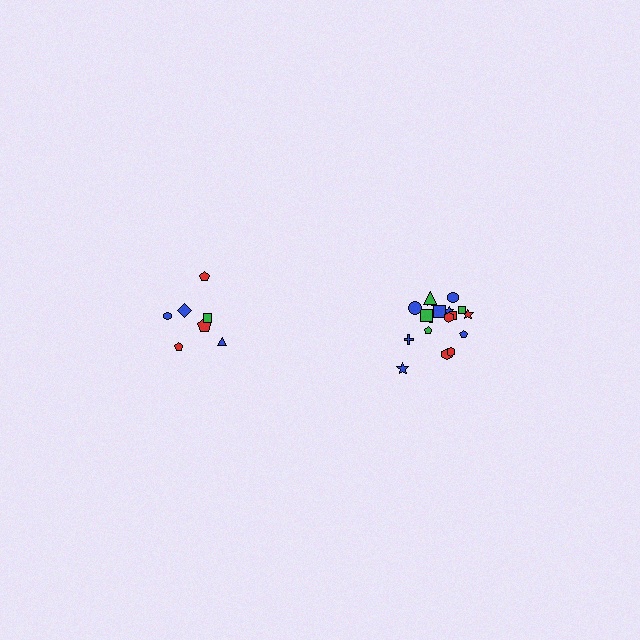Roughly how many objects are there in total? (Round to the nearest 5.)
Roughly 25 objects in total.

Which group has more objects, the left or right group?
The right group.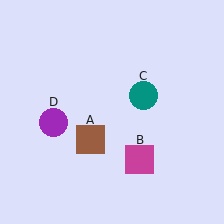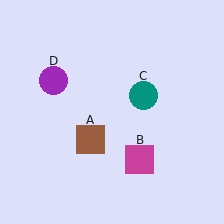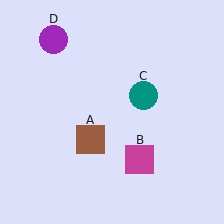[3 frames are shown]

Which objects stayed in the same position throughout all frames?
Brown square (object A) and magenta square (object B) and teal circle (object C) remained stationary.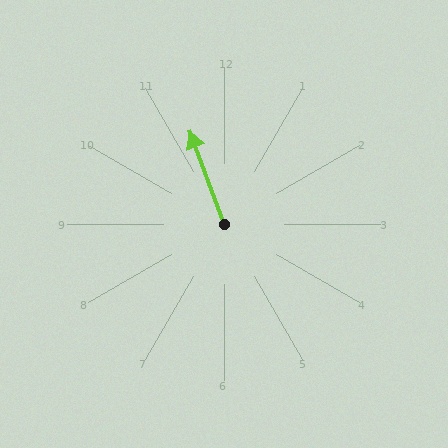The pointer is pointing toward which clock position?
Roughly 11 o'clock.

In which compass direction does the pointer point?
North.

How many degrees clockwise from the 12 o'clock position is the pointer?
Approximately 340 degrees.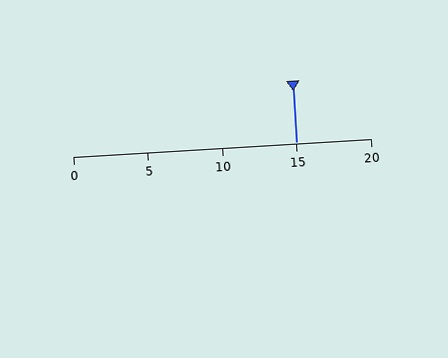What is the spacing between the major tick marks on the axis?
The major ticks are spaced 5 apart.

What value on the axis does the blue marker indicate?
The marker indicates approximately 15.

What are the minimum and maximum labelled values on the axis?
The axis runs from 0 to 20.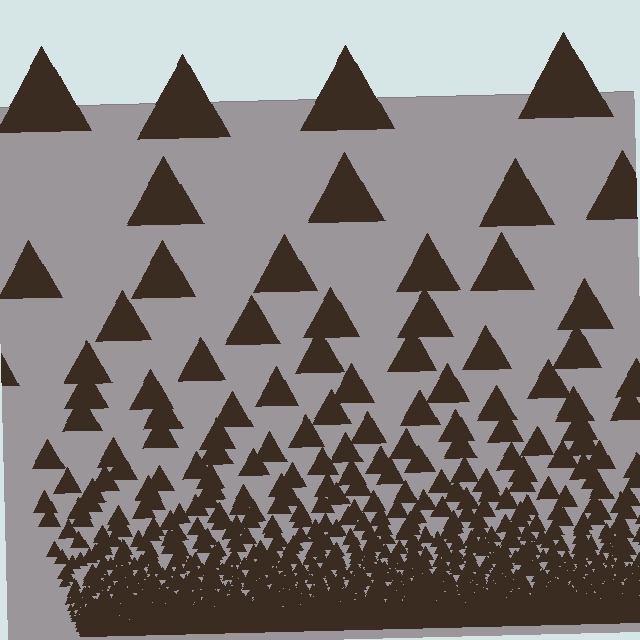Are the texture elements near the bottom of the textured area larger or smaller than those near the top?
Smaller. The gradient is inverted — elements near the bottom are smaller and denser.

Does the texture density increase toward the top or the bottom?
Density increases toward the bottom.